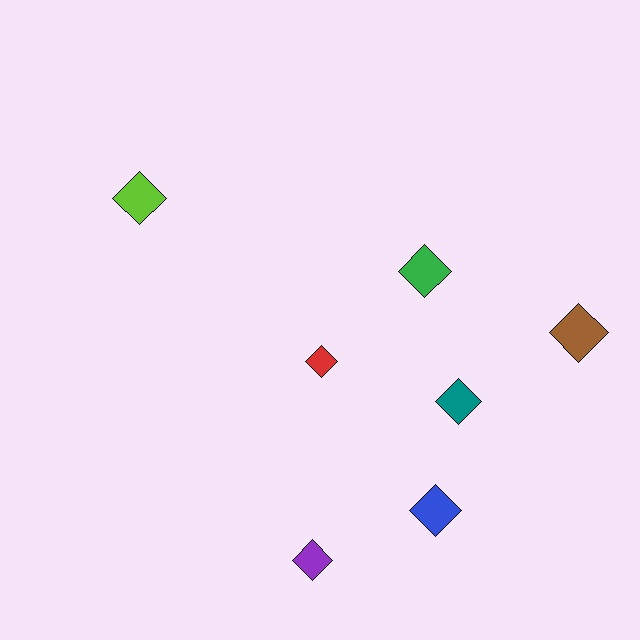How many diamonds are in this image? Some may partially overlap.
There are 7 diamonds.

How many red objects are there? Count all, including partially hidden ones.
There is 1 red object.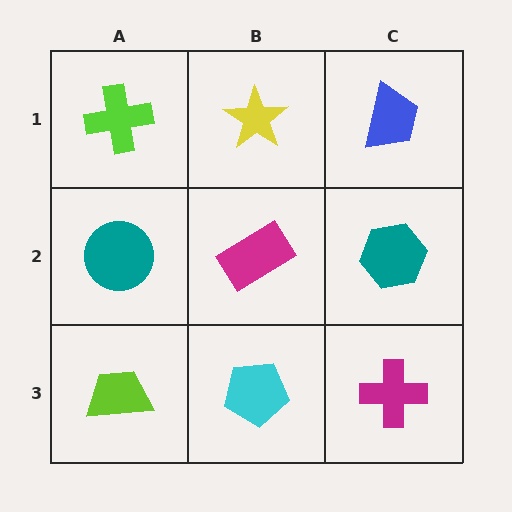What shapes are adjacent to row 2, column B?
A yellow star (row 1, column B), a cyan pentagon (row 3, column B), a teal circle (row 2, column A), a teal hexagon (row 2, column C).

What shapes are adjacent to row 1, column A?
A teal circle (row 2, column A), a yellow star (row 1, column B).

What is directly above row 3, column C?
A teal hexagon.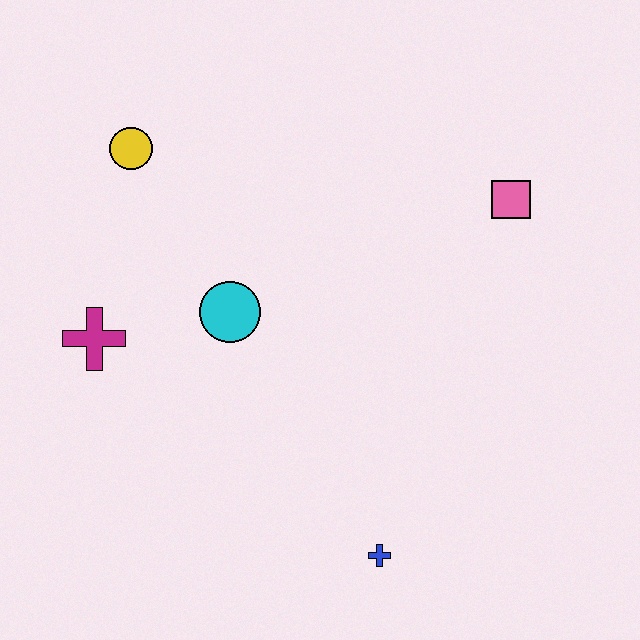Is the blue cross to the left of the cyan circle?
No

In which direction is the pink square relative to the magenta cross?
The pink square is to the right of the magenta cross.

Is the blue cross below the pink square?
Yes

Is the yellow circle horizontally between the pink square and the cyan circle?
No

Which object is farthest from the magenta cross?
The pink square is farthest from the magenta cross.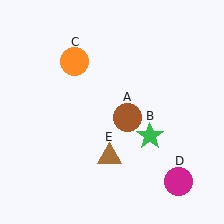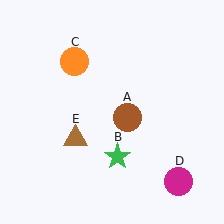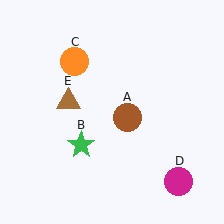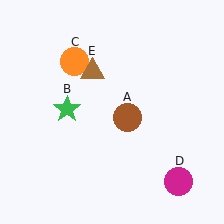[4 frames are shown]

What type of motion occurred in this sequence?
The green star (object B), brown triangle (object E) rotated clockwise around the center of the scene.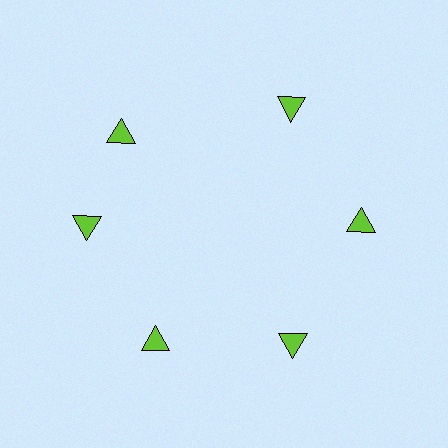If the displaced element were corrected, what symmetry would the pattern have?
It would have 6-fold rotational symmetry — the pattern would map onto itself every 60 degrees.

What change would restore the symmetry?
The symmetry would be restored by rotating it back into even spacing with its neighbors so that all 6 triangles sit at equal angles and equal distance from the center.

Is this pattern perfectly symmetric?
No. The 6 lime triangles are arranged in a ring, but one element near the 11 o'clock position is rotated out of alignment along the ring, breaking the 6-fold rotational symmetry.